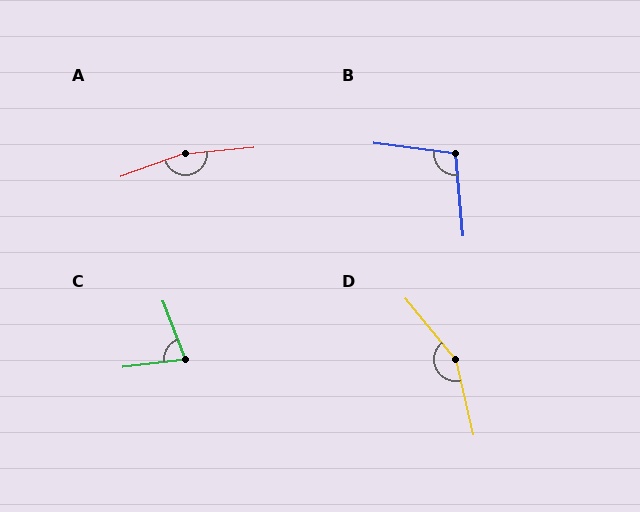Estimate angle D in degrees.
Approximately 153 degrees.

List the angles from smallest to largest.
C (76°), B (103°), D (153°), A (166°).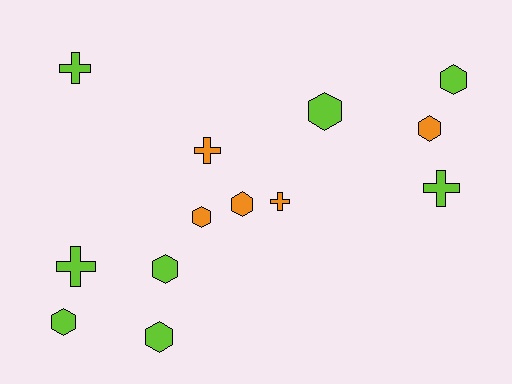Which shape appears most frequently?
Hexagon, with 8 objects.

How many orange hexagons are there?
There are 3 orange hexagons.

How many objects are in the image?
There are 13 objects.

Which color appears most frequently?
Lime, with 8 objects.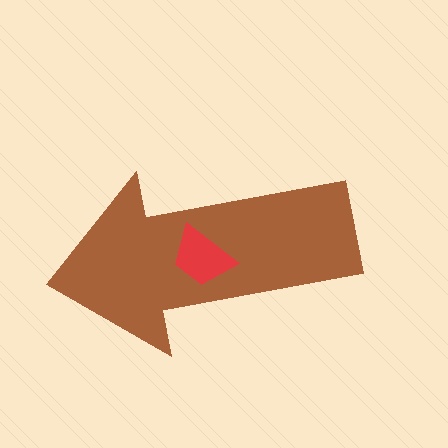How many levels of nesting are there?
2.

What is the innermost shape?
The red trapezoid.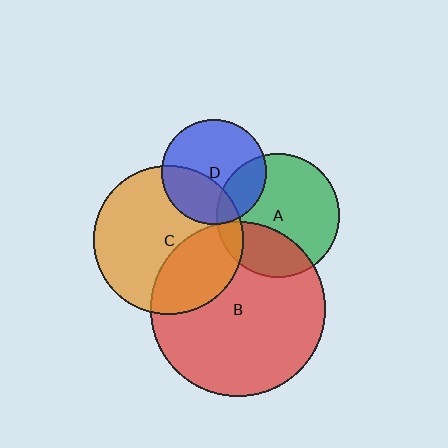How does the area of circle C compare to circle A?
Approximately 1.5 times.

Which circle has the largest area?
Circle B (red).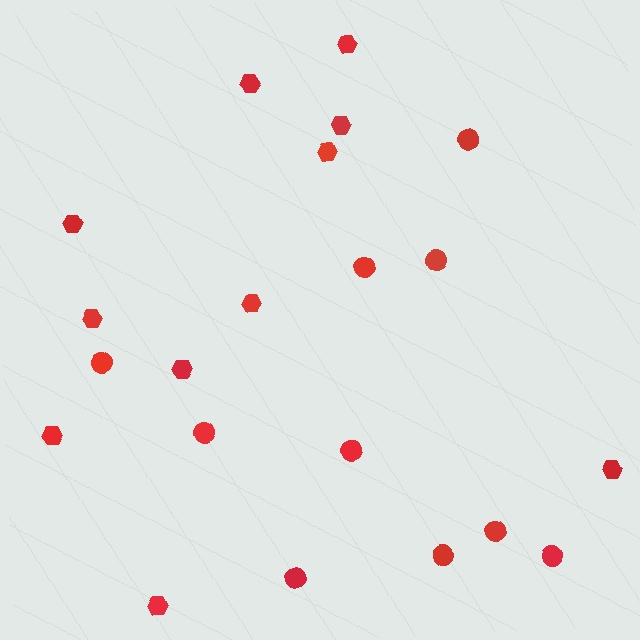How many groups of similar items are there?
There are 2 groups: one group of circles (10) and one group of hexagons (11).